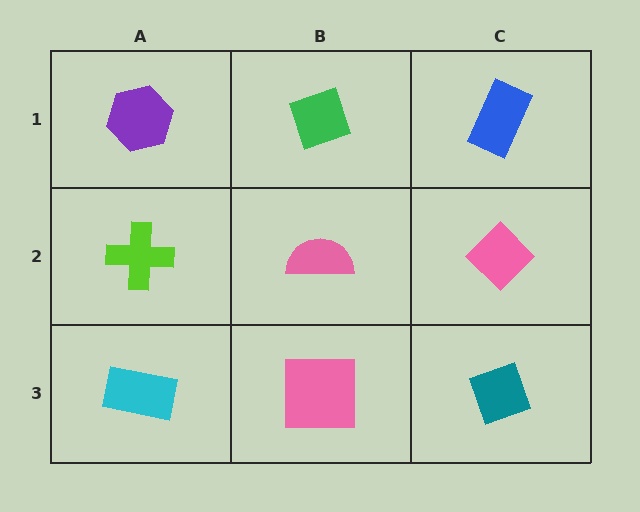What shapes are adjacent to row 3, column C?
A pink diamond (row 2, column C), a pink square (row 3, column B).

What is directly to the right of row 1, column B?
A blue rectangle.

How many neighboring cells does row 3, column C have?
2.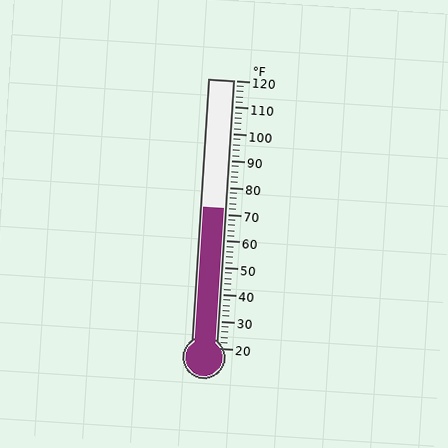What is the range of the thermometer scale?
The thermometer scale ranges from 20°F to 120°F.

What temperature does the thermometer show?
The thermometer shows approximately 72°F.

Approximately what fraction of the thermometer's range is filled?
The thermometer is filled to approximately 50% of its range.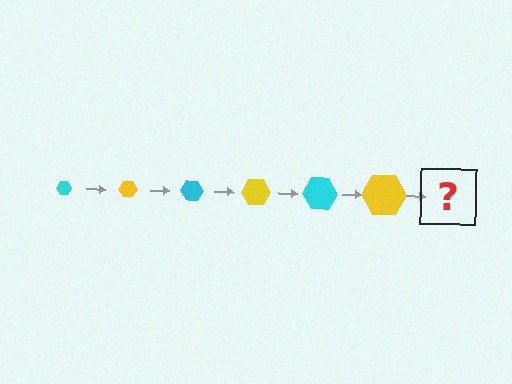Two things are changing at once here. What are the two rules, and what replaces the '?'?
The two rules are that the hexagon grows larger each step and the color cycles through cyan and yellow. The '?' should be a cyan hexagon, larger than the previous one.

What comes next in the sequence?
The next element should be a cyan hexagon, larger than the previous one.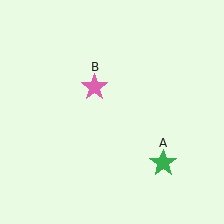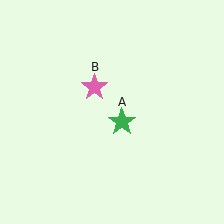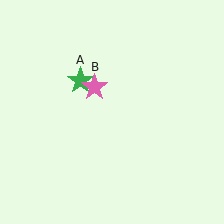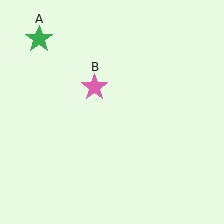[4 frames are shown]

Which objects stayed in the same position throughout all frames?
Pink star (object B) remained stationary.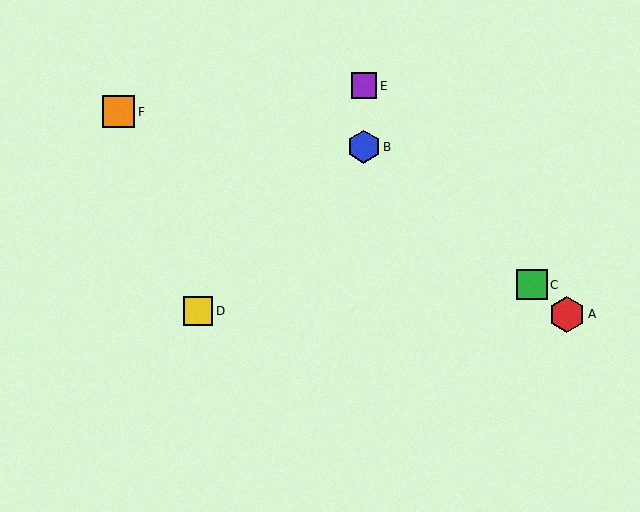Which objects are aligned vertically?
Objects B, E are aligned vertically.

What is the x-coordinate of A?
Object A is at x≈567.